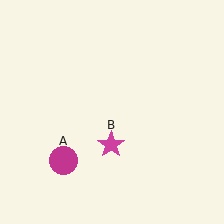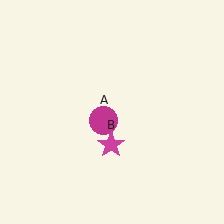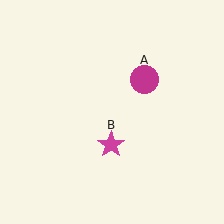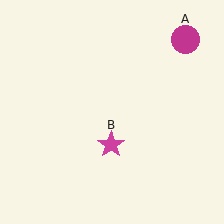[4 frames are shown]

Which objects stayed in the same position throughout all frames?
Magenta star (object B) remained stationary.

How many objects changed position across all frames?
1 object changed position: magenta circle (object A).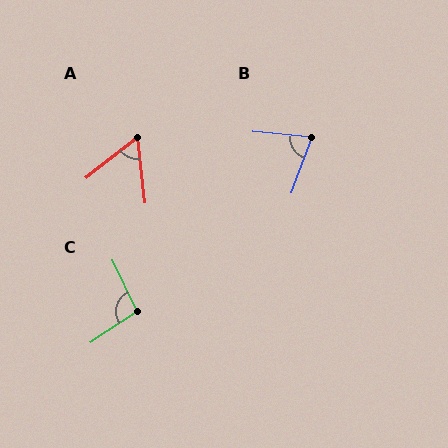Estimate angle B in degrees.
Approximately 74 degrees.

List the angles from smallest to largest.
A (58°), B (74°), C (99°).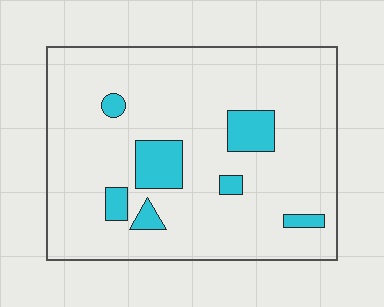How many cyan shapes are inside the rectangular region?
7.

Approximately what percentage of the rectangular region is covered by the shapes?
Approximately 10%.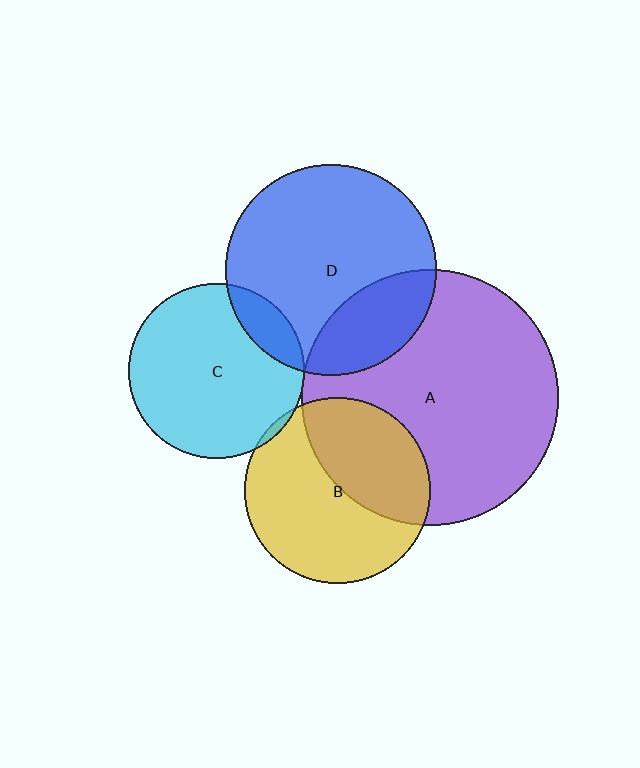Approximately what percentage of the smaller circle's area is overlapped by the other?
Approximately 40%.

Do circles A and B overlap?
Yes.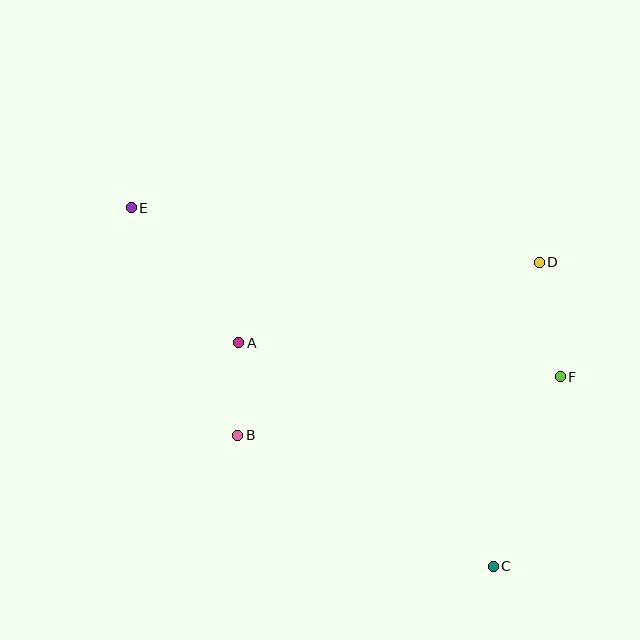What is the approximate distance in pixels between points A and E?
The distance between A and E is approximately 173 pixels.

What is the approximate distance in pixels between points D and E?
The distance between D and E is approximately 412 pixels.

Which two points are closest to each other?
Points A and B are closest to each other.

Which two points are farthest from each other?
Points C and E are farthest from each other.